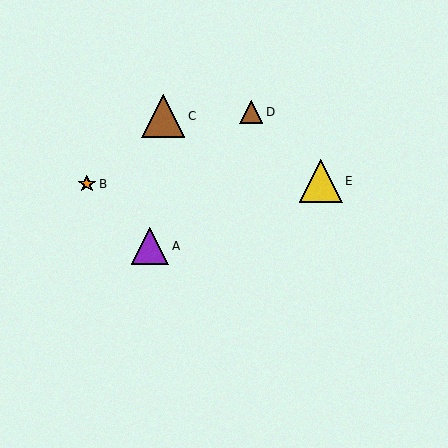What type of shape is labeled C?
Shape C is a brown triangle.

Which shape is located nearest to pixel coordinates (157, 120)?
The brown triangle (labeled C) at (163, 116) is nearest to that location.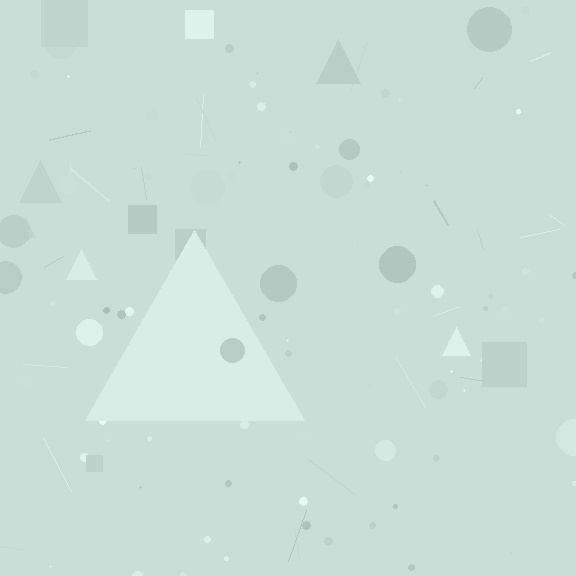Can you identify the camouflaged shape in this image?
The camouflaged shape is a triangle.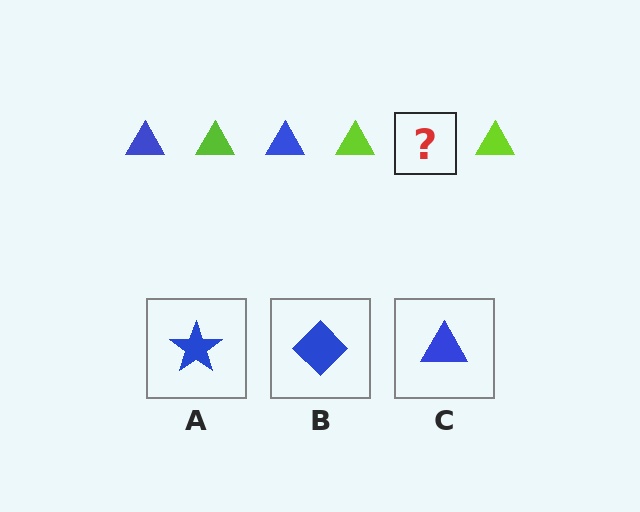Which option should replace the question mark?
Option C.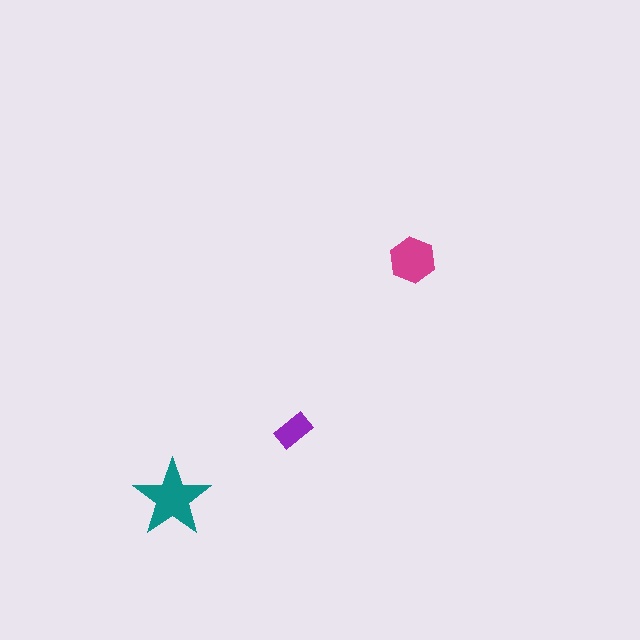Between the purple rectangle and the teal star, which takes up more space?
The teal star.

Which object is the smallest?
The purple rectangle.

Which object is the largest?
The teal star.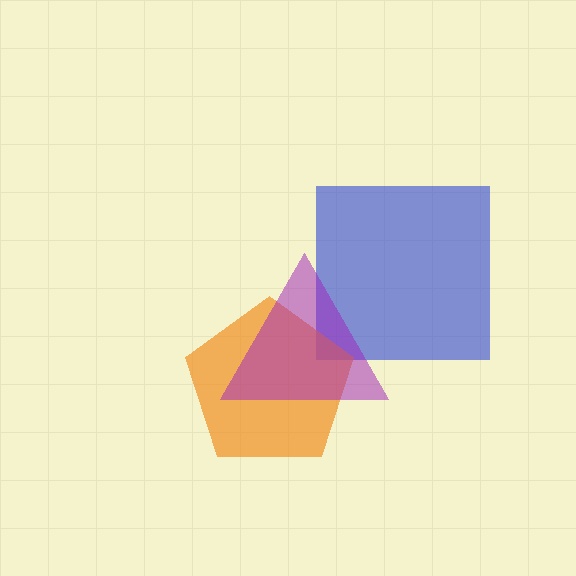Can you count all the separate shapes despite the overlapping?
Yes, there are 3 separate shapes.